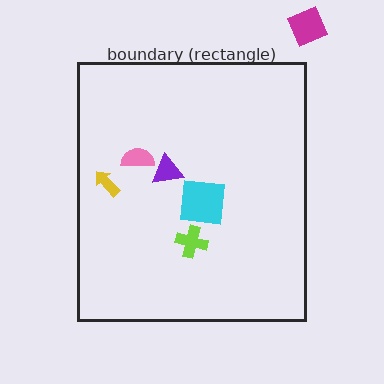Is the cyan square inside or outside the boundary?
Inside.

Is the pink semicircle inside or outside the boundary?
Inside.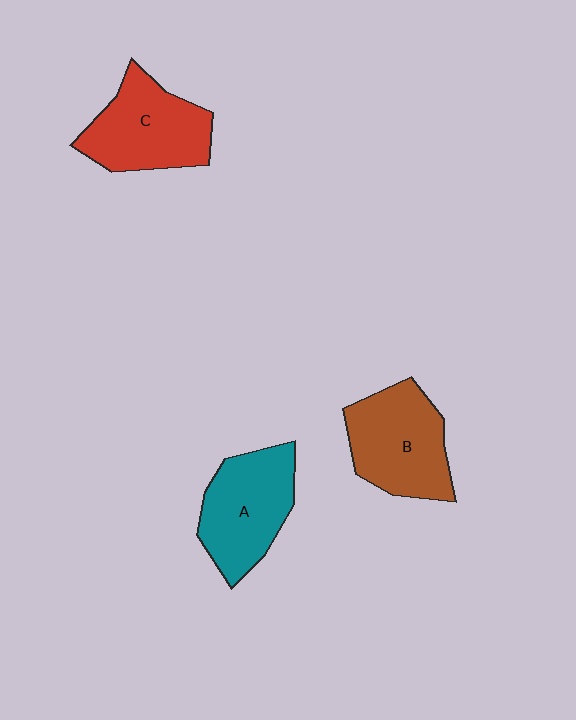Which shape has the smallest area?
Shape A (teal).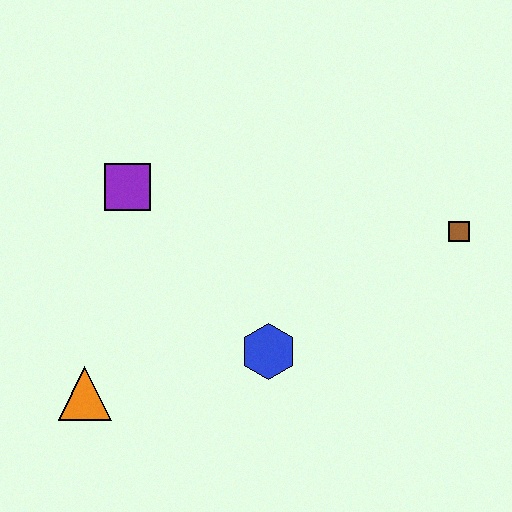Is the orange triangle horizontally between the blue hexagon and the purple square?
No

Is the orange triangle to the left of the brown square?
Yes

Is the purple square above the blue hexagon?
Yes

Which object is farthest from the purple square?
The brown square is farthest from the purple square.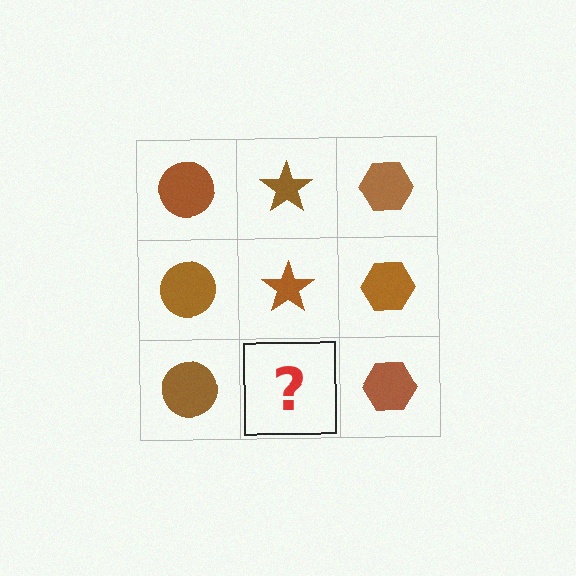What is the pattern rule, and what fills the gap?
The rule is that each column has a consistent shape. The gap should be filled with a brown star.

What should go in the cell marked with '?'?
The missing cell should contain a brown star.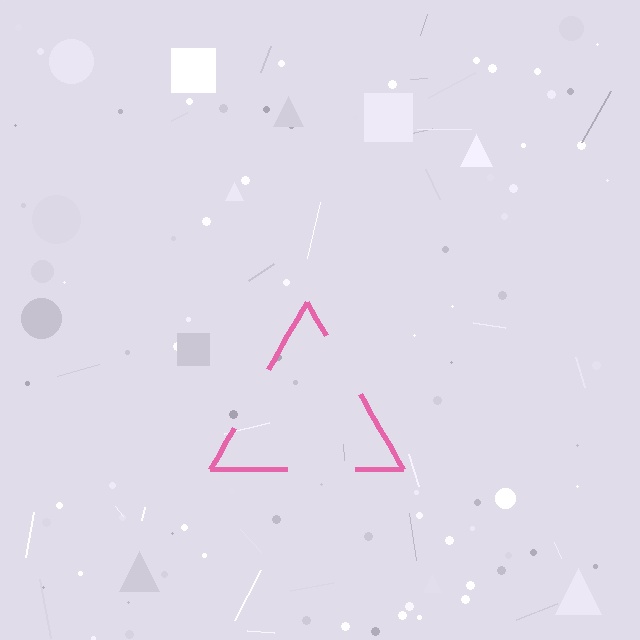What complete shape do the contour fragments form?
The contour fragments form a triangle.